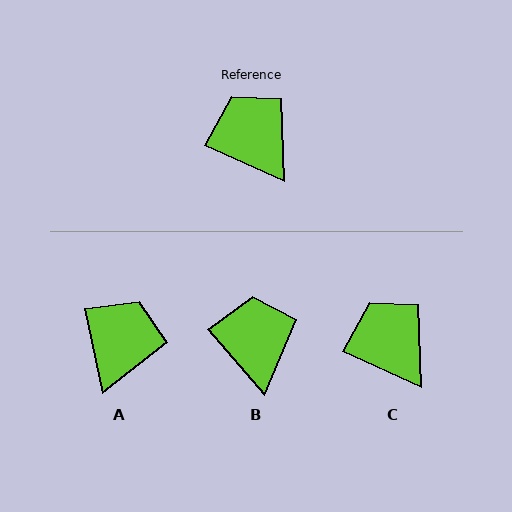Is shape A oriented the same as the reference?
No, it is off by about 54 degrees.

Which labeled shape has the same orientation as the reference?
C.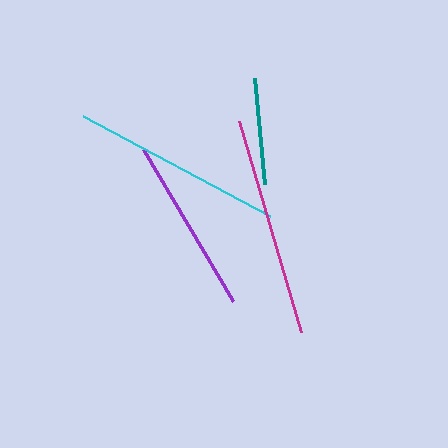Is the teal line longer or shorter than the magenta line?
The magenta line is longer than the teal line.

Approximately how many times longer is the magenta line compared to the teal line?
The magenta line is approximately 2.1 times the length of the teal line.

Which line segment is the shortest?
The teal line is the shortest at approximately 106 pixels.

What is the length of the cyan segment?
The cyan segment is approximately 213 pixels long.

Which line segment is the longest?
The magenta line is the longest at approximately 220 pixels.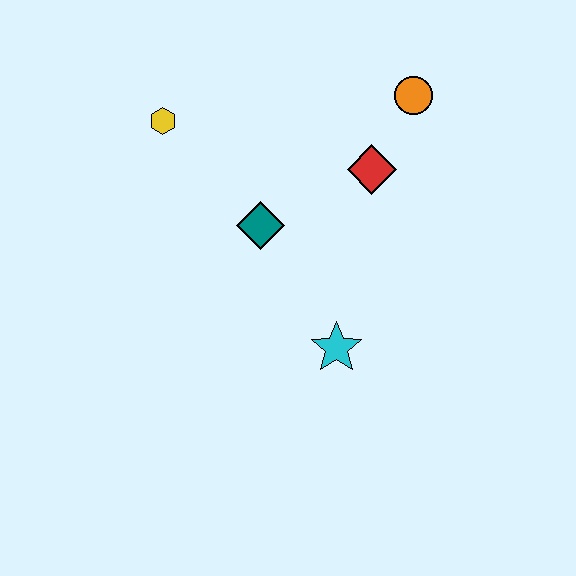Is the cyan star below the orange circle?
Yes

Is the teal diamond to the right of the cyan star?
No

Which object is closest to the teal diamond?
The red diamond is closest to the teal diamond.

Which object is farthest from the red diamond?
The yellow hexagon is farthest from the red diamond.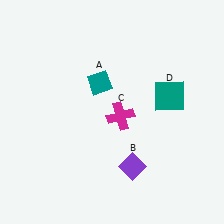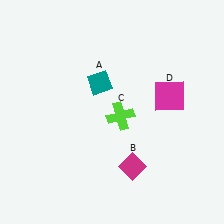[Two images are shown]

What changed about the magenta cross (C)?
In Image 1, C is magenta. In Image 2, it changed to lime.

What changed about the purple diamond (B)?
In Image 1, B is purple. In Image 2, it changed to magenta.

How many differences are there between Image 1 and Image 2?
There are 3 differences between the two images.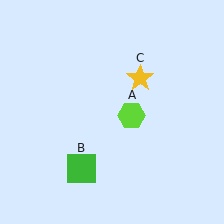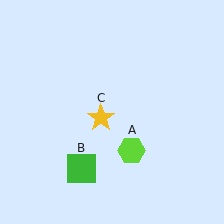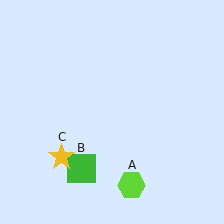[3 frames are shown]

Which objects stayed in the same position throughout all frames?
Green square (object B) remained stationary.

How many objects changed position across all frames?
2 objects changed position: lime hexagon (object A), yellow star (object C).